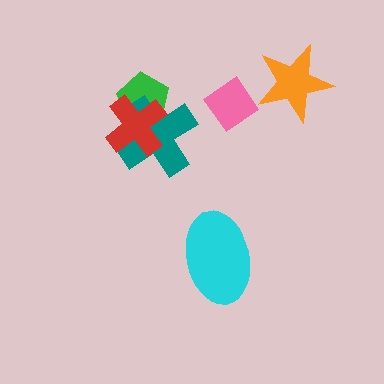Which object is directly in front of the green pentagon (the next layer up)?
The teal cross is directly in front of the green pentagon.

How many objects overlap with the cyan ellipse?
0 objects overlap with the cyan ellipse.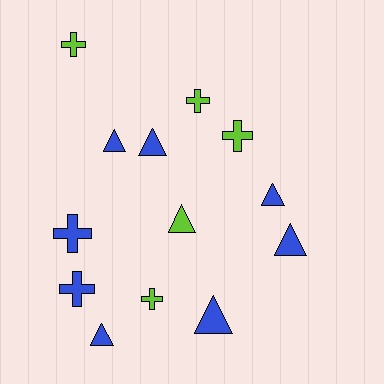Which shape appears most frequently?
Triangle, with 7 objects.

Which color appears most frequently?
Blue, with 8 objects.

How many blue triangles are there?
There are 6 blue triangles.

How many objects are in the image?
There are 13 objects.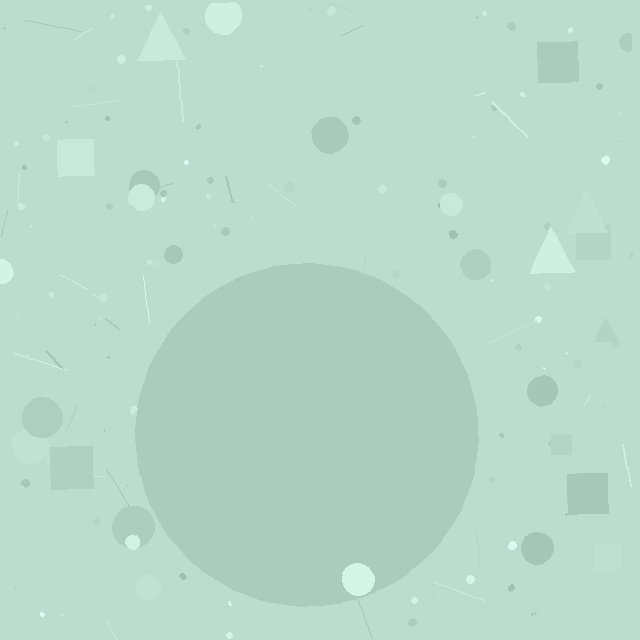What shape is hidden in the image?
A circle is hidden in the image.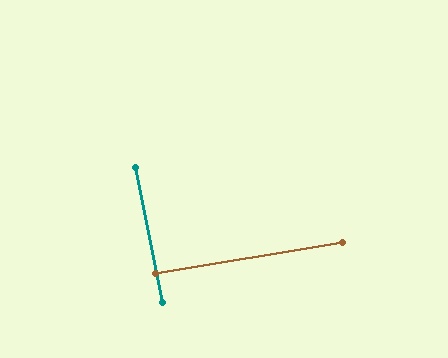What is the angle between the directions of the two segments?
Approximately 89 degrees.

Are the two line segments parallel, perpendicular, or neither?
Perpendicular — they meet at approximately 89°.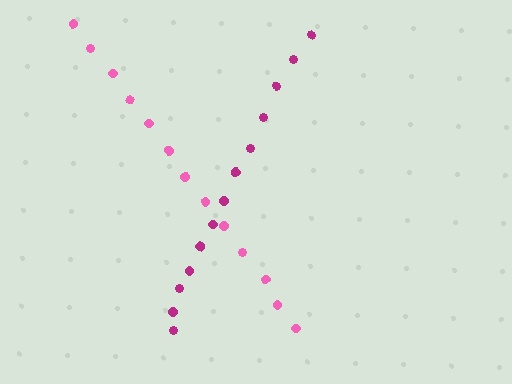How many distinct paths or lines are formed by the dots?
There are 2 distinct paths.